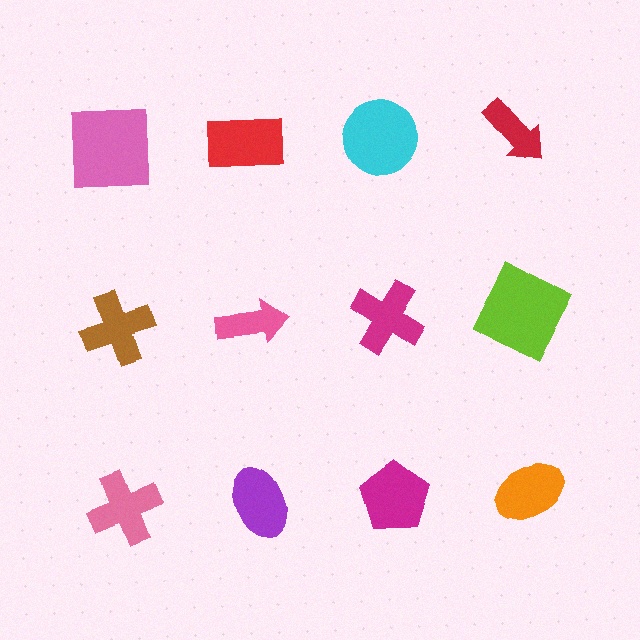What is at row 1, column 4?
A red arrow.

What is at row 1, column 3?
A cyan circle.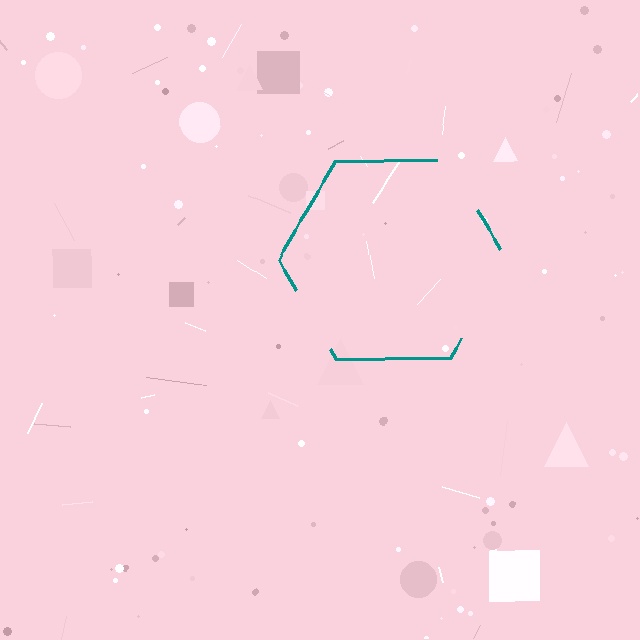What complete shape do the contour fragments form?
The contour fragments form a hexagon.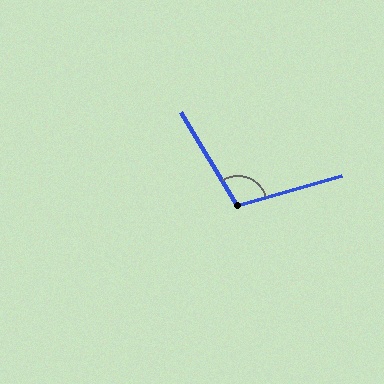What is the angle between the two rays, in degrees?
Approximately 105 degrees.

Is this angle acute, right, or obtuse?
It is obtuse.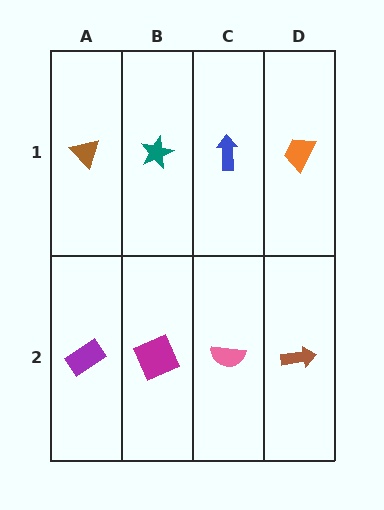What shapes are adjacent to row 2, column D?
An orange trapezoid (row 1, column D), a pink semicircle (row 2, column C).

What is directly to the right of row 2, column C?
A brown arrow.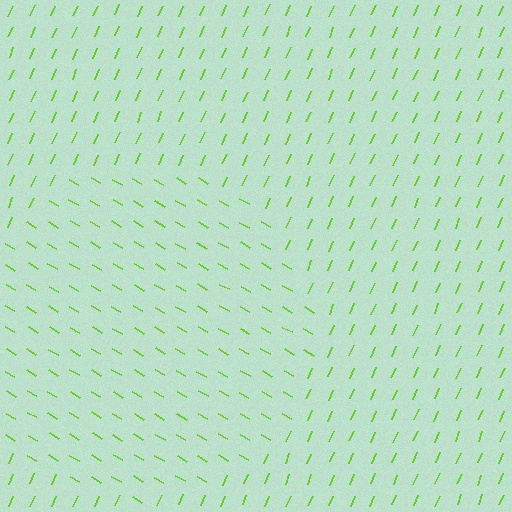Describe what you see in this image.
The image is filled with small lime line segments. A circle region in the image has lines oriented differently from the surrounding lines, creating a visible texture boundary.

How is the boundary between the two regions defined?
The boundary is defined purely by a change in line orientation (approximately 83 degrees difference). All lines are the same color and thickness.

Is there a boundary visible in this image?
Yes, there is a texture boundary formed by a change in line orientation.